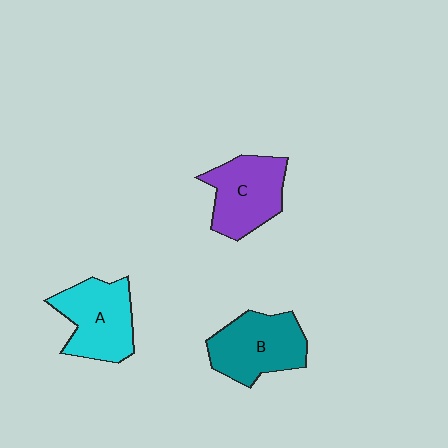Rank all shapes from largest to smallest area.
From largest to smallest: B (teal), A (cyan), C (purple).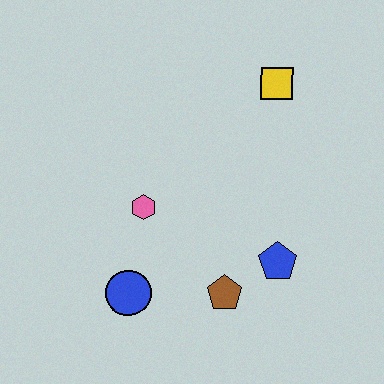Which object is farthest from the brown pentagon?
The yellow square is farthest from the brown pentagon.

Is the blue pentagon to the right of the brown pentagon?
Yes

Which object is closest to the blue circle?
The pink hexagon is closest to the blue circle.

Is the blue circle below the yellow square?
Yes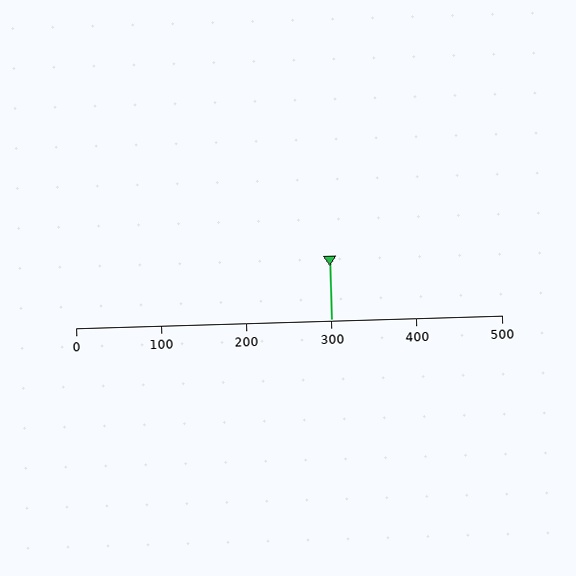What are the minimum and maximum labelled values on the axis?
The axis runs from 0 to 500.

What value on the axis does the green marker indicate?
The marker indicates approximately 300.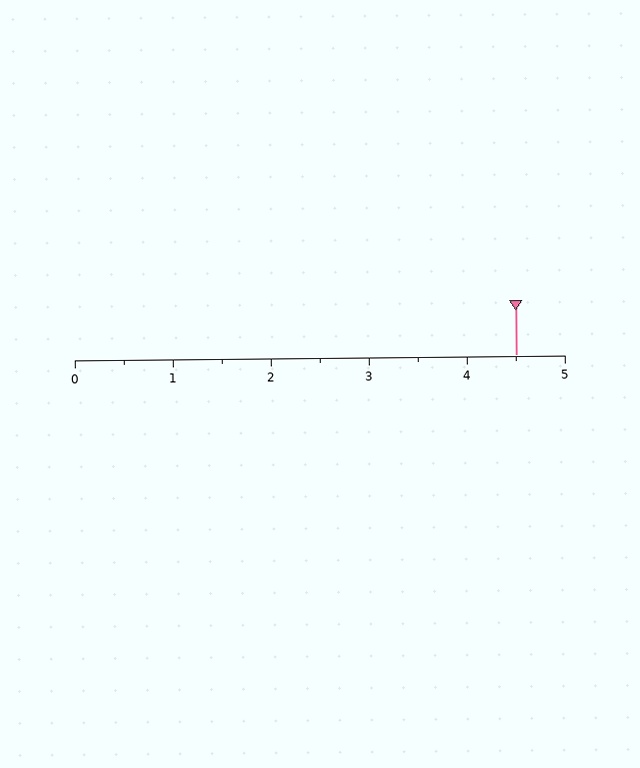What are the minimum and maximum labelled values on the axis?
The axis runs from 0 to 5.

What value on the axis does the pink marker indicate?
The marker indicates approximately 4.5.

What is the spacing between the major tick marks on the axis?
The major ticks are spaced 1 apart.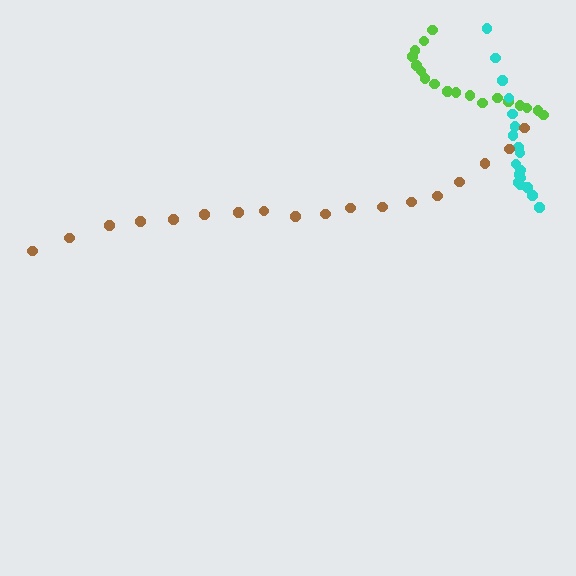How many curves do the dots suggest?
There are 3 distinct paths.